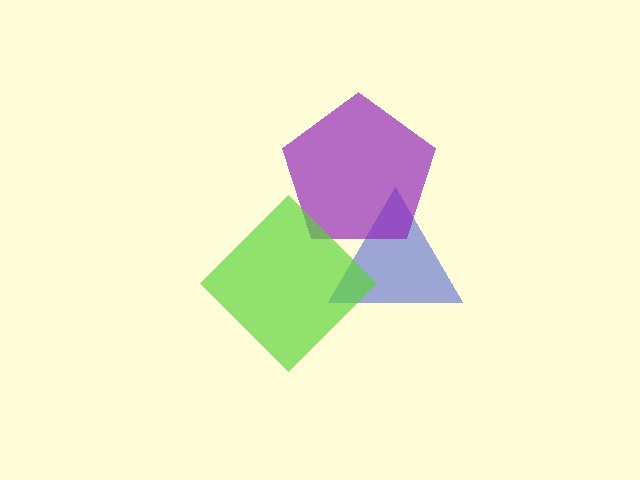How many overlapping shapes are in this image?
There are 3 overlapping shapes in the image.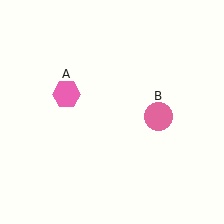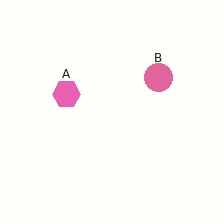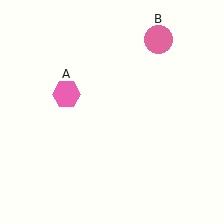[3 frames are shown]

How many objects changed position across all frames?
1 object changed position: pink circle (object B).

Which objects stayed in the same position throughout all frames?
Pink hexagon (object A) remained stationary.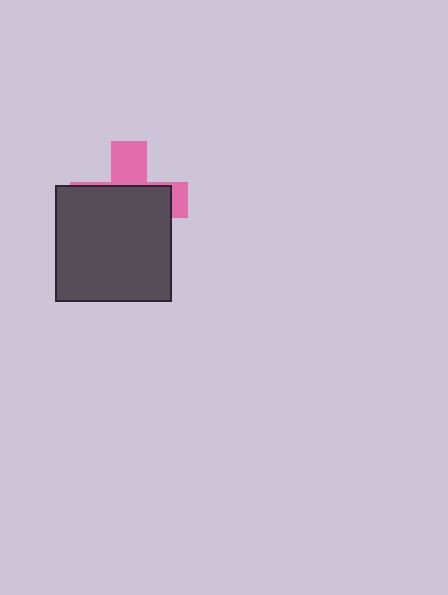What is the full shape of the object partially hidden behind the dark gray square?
The partially hidden object is a pink cross.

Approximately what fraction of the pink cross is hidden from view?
Roughly 66% of the pink cross is hidden behind the dark gray square.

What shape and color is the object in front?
The object in front is a dark gray square.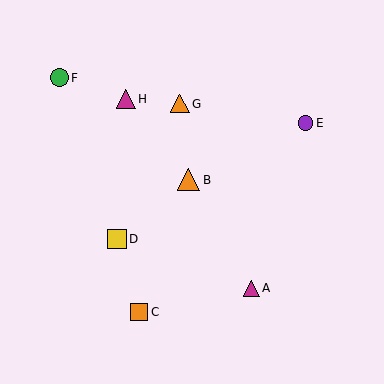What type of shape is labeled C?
Shape C is an orange square.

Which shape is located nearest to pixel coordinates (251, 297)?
The magenta triangle (labeled A) at (251, 288) is nearest to that location.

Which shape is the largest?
The orange triangle (labeled B) is the largest.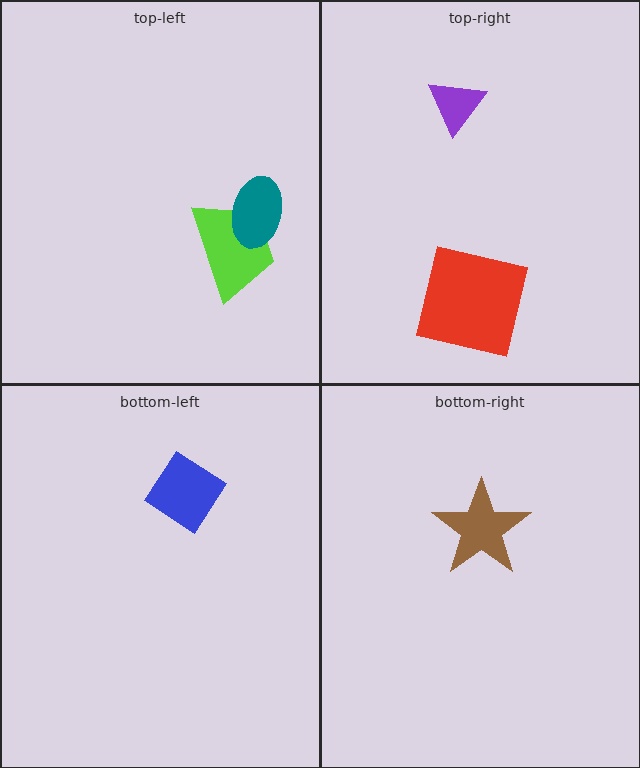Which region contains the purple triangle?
The top-right region.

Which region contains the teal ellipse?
The top-left region.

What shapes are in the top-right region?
The red square, the purple triangle.